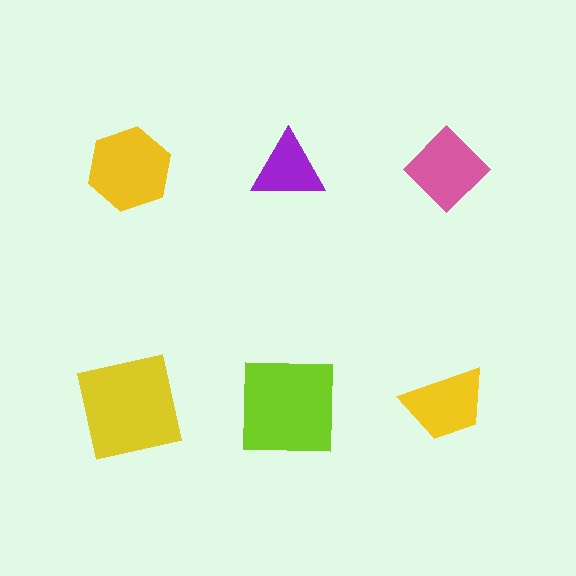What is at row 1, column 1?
A yellow hexagon.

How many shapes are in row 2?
3 shapes.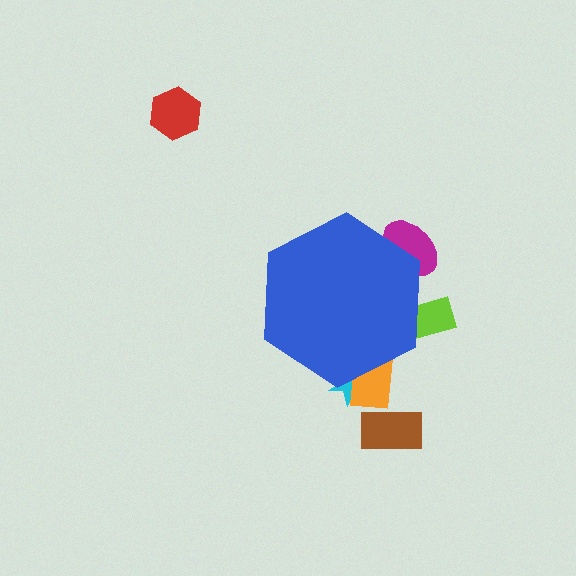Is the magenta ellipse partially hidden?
Yes, the magenta ellipse is partially hidden behind the blue hexagon.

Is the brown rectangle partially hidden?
No, the brown rectangle is fully visible.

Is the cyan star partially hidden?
Yes, the cyan star is partially hidden behind the blue hexagon.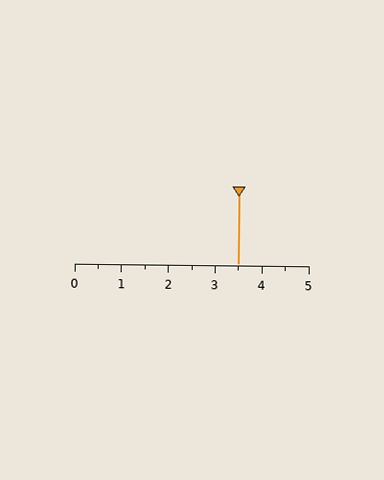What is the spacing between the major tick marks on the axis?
The major ticks are spaced 1 apart.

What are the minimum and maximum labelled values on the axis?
The axis runs from 0 to 5.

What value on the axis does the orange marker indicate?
The marker indicates approximately 3.5.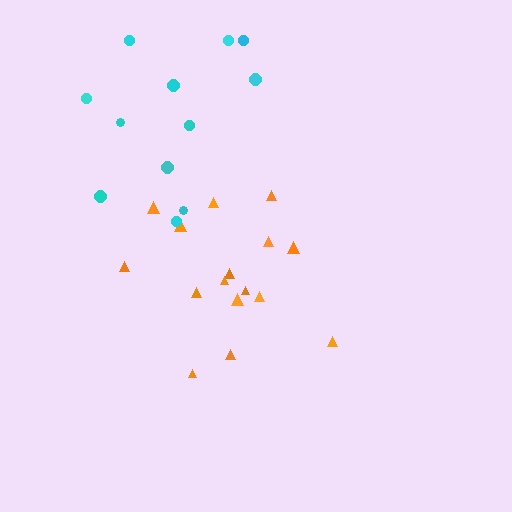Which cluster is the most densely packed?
Orange.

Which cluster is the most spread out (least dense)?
Cyan.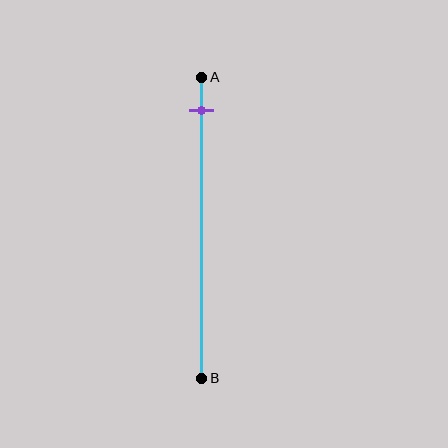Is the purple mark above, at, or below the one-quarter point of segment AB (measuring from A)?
The purple mark is above the one-quarter point of segment AB.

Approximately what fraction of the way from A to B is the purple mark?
The purple mark is approximately 10% of the way from A to B.